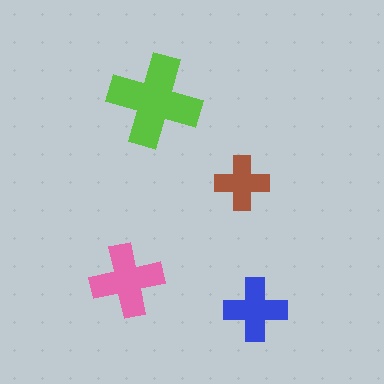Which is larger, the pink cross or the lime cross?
The lime one.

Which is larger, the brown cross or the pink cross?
The pink one.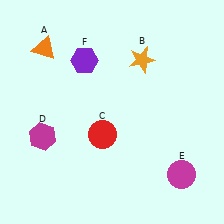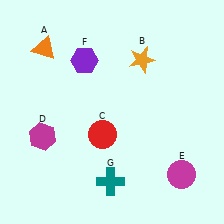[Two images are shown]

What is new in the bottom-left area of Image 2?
A teal cross (G) was added in the bottom-left area of Image 2.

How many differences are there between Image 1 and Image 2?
There is 1 difference between the two images.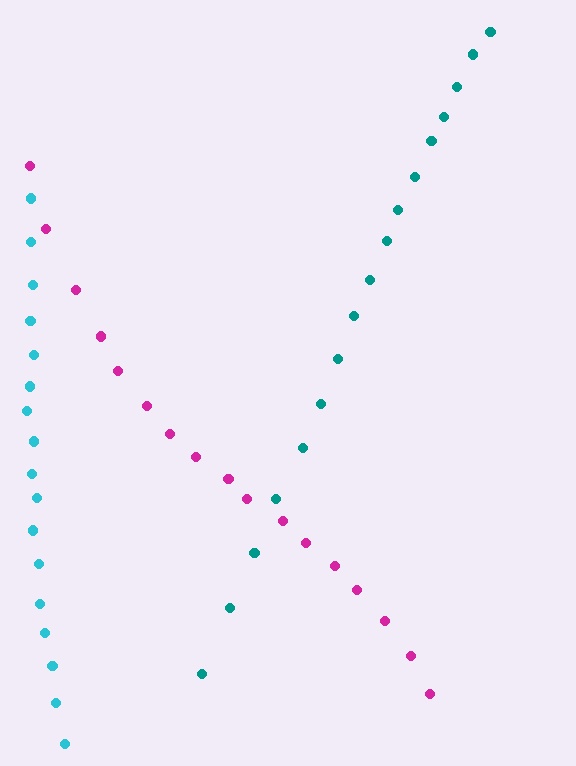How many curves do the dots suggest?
There are 3 distinct paths.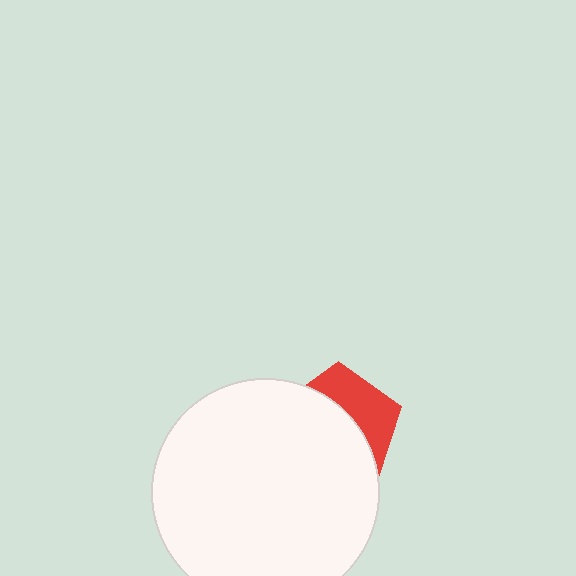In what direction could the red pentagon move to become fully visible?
The red pentagon could move toward the upper-right. That would shift it out from behind the white circle entirely.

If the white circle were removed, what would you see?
You would see the complete red pentagon.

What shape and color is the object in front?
The object in front is a white circle.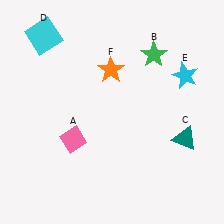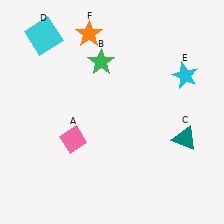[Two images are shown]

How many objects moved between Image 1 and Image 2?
2 objects moved between the two images.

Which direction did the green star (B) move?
The green star (B) moved left.